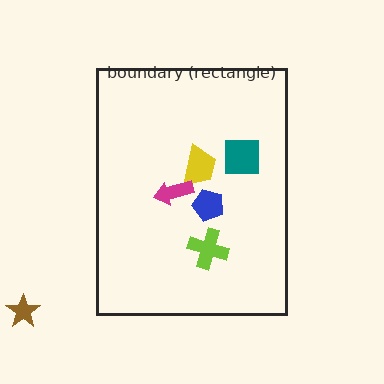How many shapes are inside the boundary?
5 inside, 1 outside.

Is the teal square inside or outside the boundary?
Inside.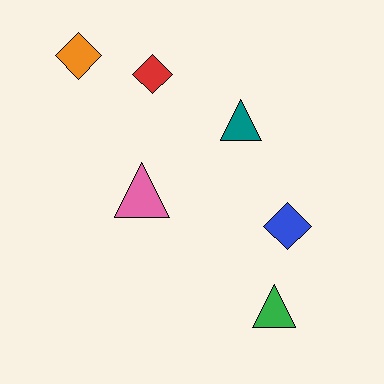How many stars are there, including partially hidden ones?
There are no stars.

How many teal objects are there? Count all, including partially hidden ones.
There is 1 teal object.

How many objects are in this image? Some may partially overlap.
There are 6 objects.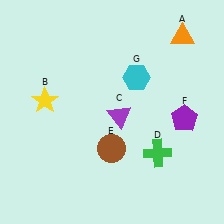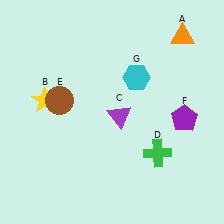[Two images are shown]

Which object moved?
The brown circle (E) moved left.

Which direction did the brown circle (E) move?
The brown circle (E) moved left.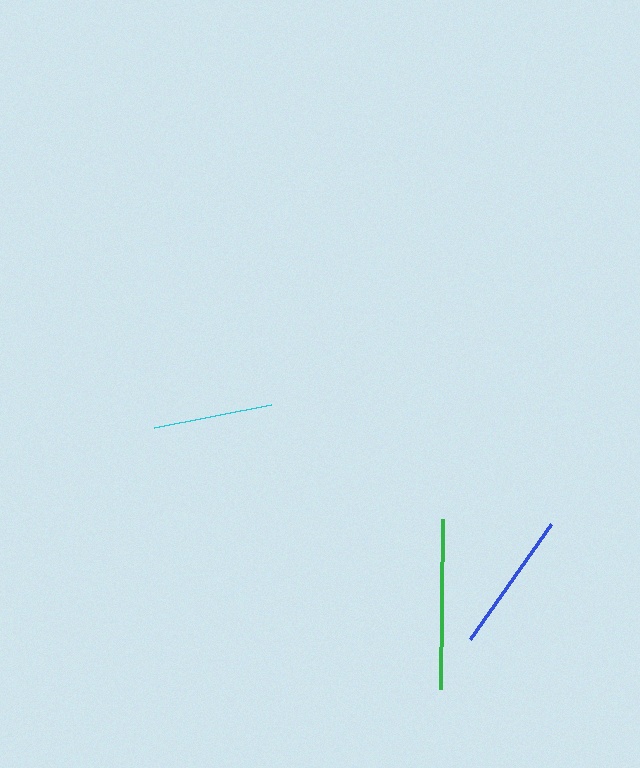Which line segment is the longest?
The green line is the longest at approximately 169 pixels.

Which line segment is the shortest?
The cyan line is the shortest at approximately 119 pixels.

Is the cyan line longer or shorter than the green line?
The green line is longer than the cyan line.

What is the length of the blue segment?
The blue segment is approximately 141 pixels long.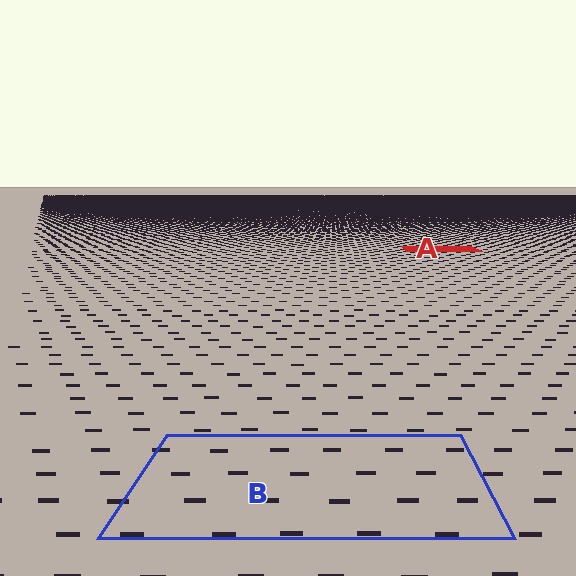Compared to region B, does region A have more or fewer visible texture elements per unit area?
Region A has more texture elements per unit area — they are packed more densely because it is farther away.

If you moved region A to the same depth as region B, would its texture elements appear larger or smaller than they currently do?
They would appear larger. At a closer depth, the same texture elements are projected at a bigger on-screen size.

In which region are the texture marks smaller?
The texture marks are smaller in region A, because it is farther away.